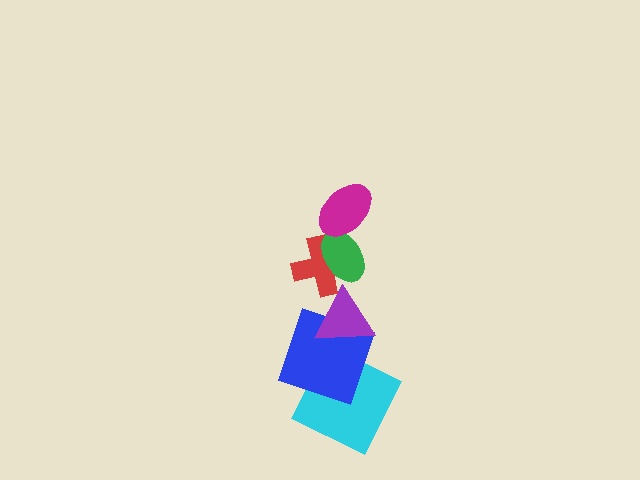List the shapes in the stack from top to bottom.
From top to bottom: the magenta ellipse, the green ellipse, the red cross, the purple triangle, the blue square, the cyan square.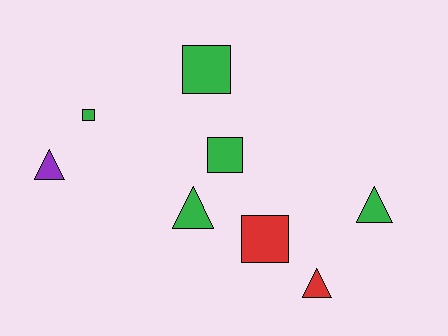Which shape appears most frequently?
Square, with 4 objects.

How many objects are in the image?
There are 8 objects.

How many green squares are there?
There are 3 green squares.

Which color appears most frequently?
Green, with 5 objects.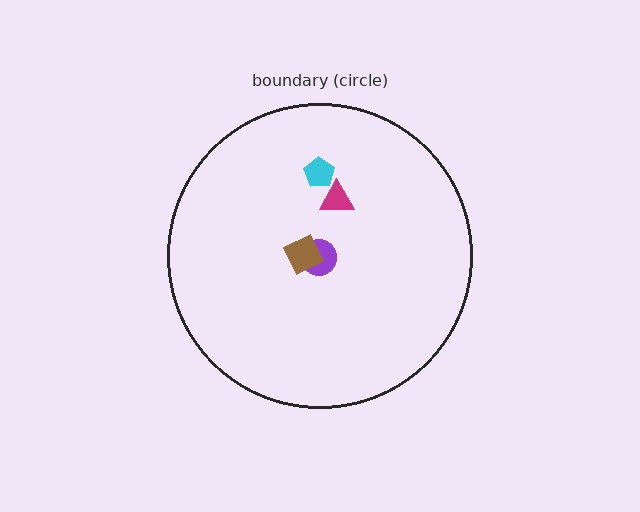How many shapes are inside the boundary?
4 inside, 0 outside.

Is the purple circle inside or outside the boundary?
Inside.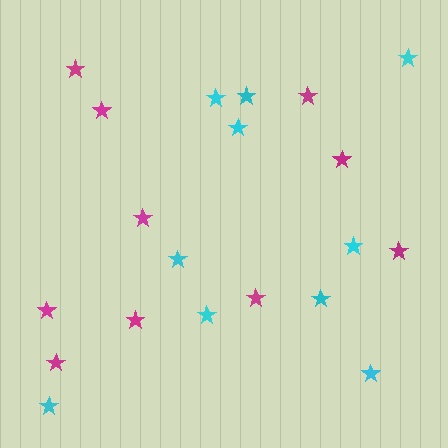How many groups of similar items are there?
There are 2 groups: one group of cyan stars (10) and one group of magenta stars (10).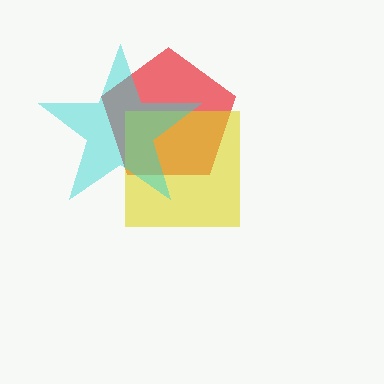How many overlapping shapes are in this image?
There are 3 overlapping shapes in the image.